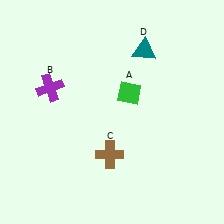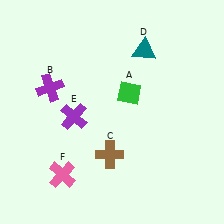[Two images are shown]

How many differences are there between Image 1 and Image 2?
There are 2 differences between the two images.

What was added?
A purple cross (E), a pink cross (F) were added in Image 2.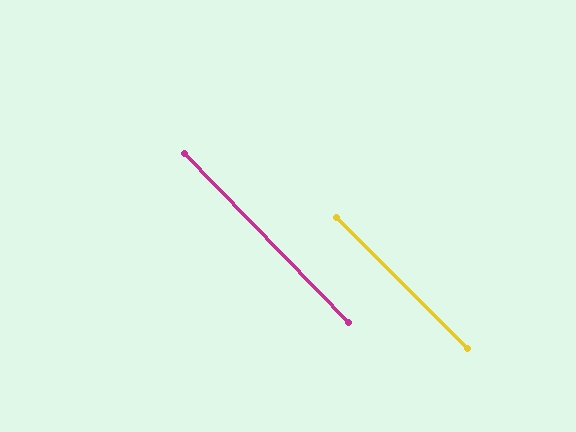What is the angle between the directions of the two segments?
Approximately 1 degree.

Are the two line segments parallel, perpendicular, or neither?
Parallel — their directions differ by only 1.2°.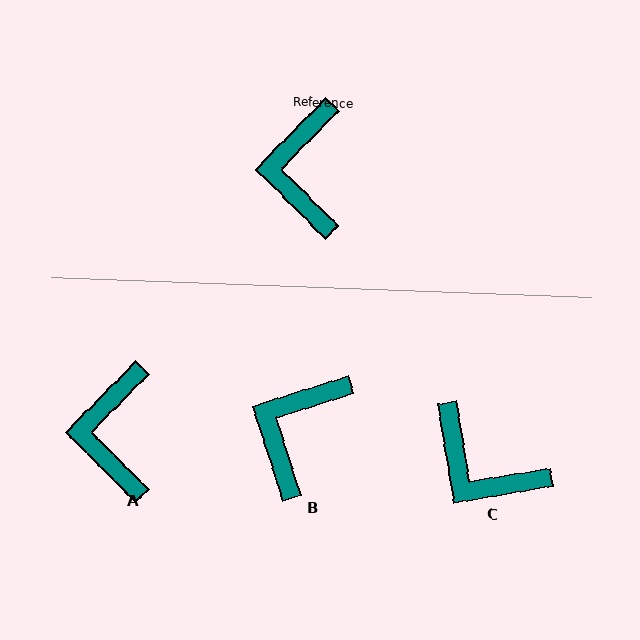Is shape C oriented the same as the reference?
No, it is off by about 54 degrees.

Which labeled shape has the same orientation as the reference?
A.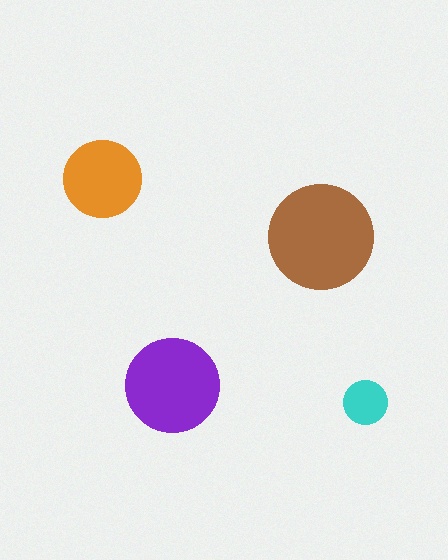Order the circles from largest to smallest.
the brown one, the purple one, the orange one, the cyan one.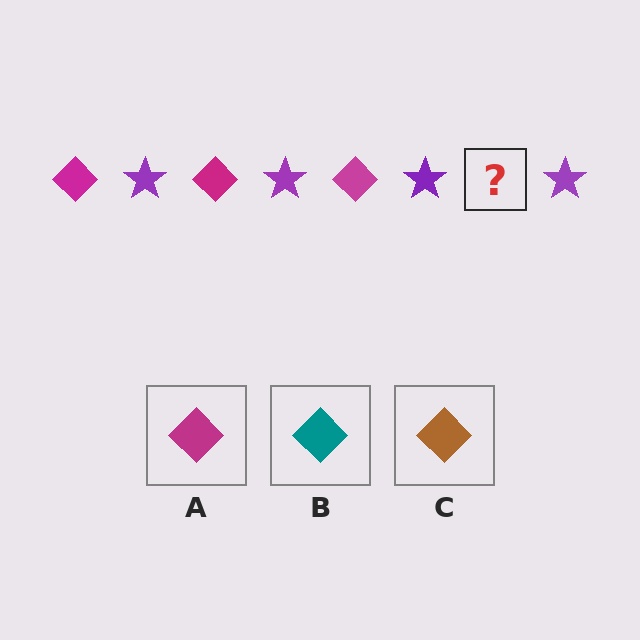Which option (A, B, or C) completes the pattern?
A.